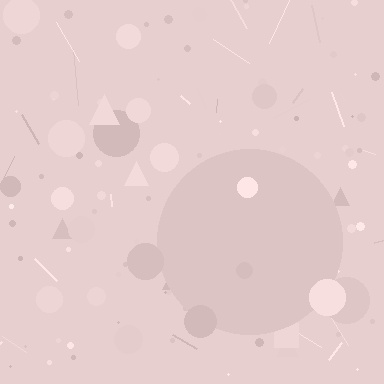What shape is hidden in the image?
A circle is hidden in the image.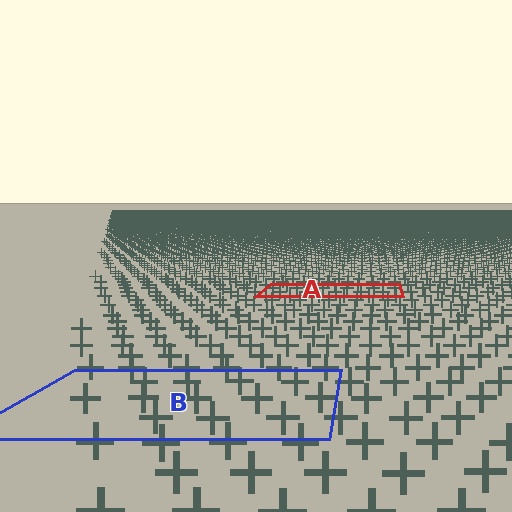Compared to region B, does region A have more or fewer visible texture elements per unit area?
Region A has more texture elements per unit area — they are packed more densely because it is farther away.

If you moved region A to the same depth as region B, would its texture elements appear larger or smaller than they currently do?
They would appear larger. At a closer depth, the same texture elements are projected at a bigger on-screen size.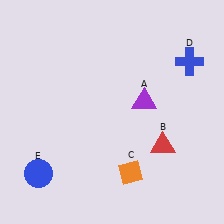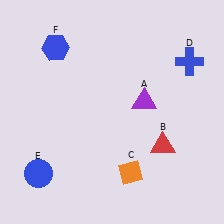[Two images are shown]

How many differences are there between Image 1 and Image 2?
There is 1 difference between the two images.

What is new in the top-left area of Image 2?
A blue hexagon (F) was added in the top-left area of Image 2.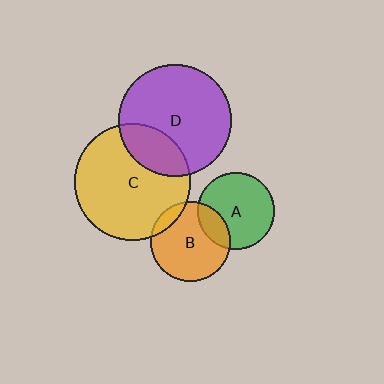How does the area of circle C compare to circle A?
Approximately 2.3 times.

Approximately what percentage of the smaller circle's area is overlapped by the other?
Approximately 20%.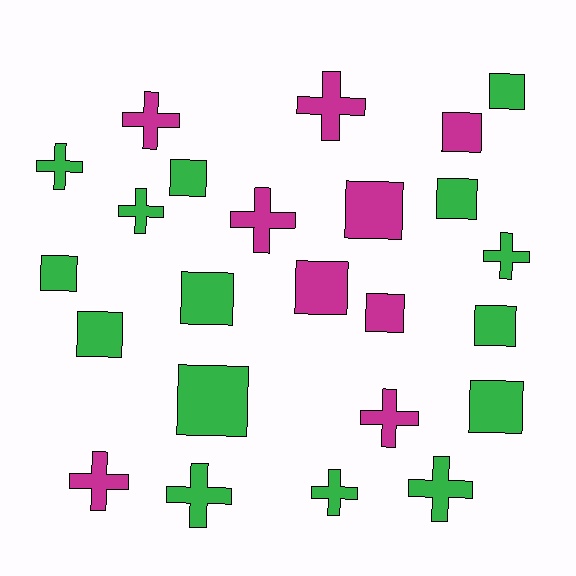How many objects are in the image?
There are 24 objects.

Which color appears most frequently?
Green, with 15 objects.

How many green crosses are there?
There are 6 green crosses.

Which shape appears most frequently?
Square, with 13 objects.